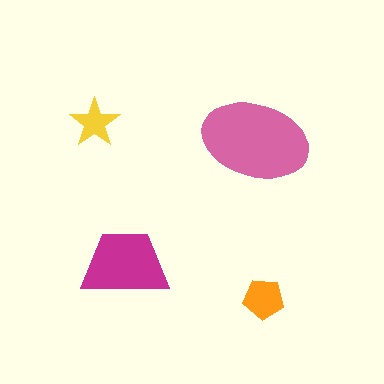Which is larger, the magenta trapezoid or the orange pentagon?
The magenta trapezoid.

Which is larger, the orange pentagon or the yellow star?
The orange pentagon.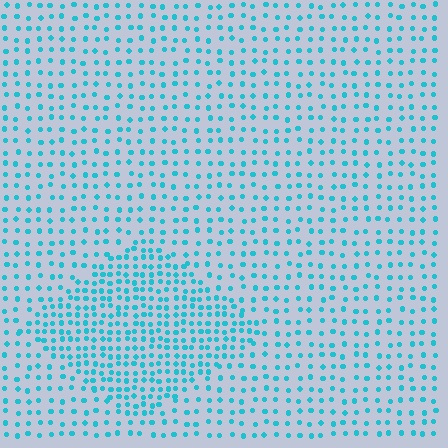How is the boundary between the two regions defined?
The boundary is defined by a change in element density (approximately 1.9x ratio). All elements are the same color, size, and shape.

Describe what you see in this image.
The image contains small cyan elements arranged at two different densities. A diamond-shaped region is visible where the elements are more densely packed than the surrounding area.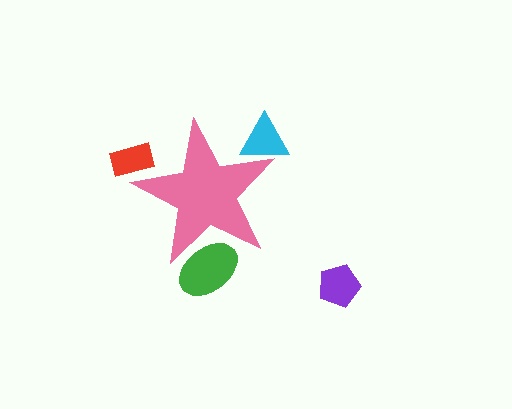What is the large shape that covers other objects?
A pink star.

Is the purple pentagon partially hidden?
No, the purple pentagon is fully visible.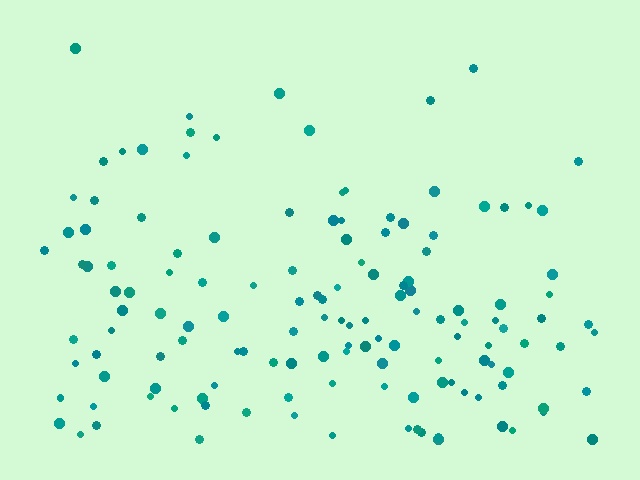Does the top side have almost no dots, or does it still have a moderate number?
Still a moderate number, just noticeably fewer than the bottom.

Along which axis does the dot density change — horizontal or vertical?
Vertical.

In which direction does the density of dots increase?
From top to bottom, with the bottom side densest.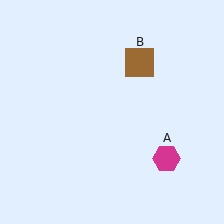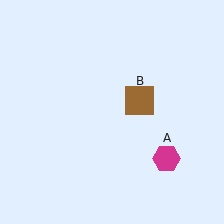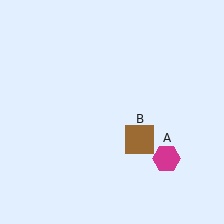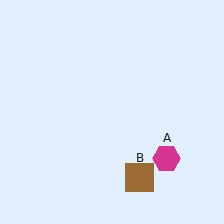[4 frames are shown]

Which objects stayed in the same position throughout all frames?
Magenta hexagon (object A) remained stationary.